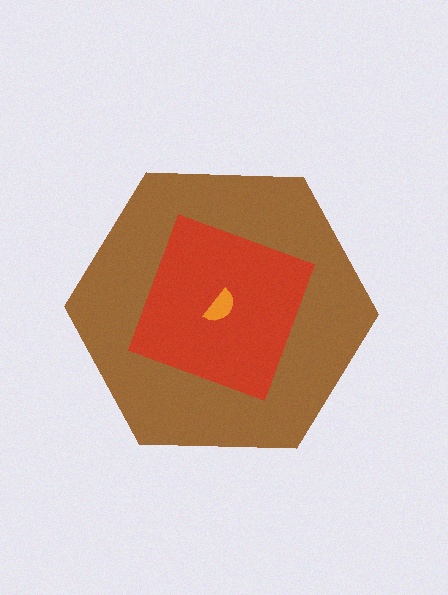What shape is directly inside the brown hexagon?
The red square.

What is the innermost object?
The orange semicircle.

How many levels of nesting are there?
3.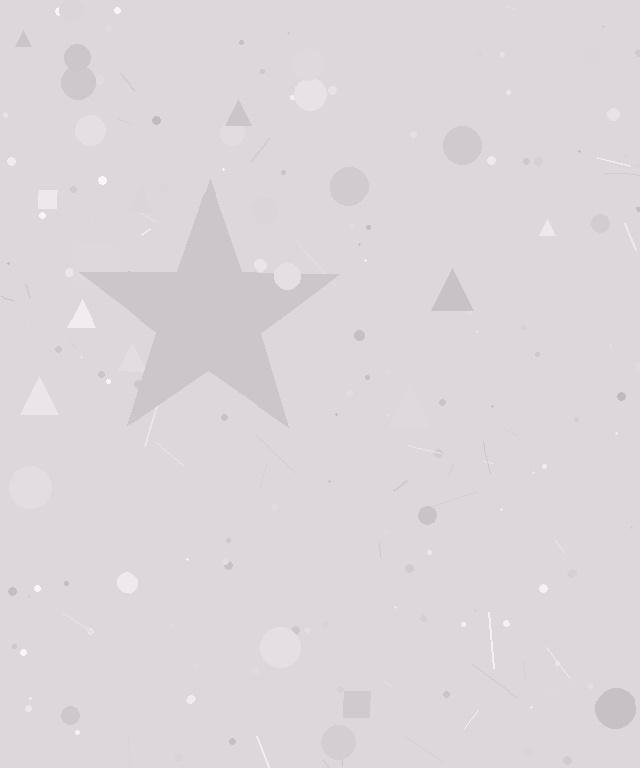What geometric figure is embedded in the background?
A star is embedded in the background.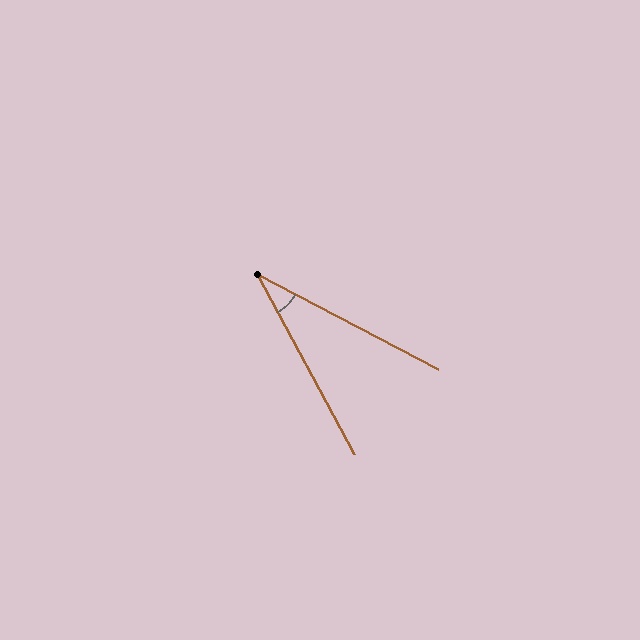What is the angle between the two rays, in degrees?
Approximately 34 degrees.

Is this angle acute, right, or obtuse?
It is acute.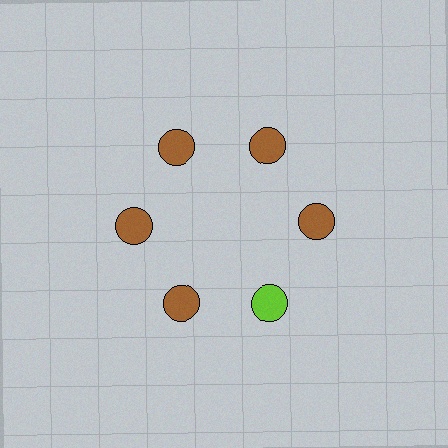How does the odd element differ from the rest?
It has a different color: lime instead of brown.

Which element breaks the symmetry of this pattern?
The lime circle at roughly the 5 o'clock position breaks the symmetry. All other shapes are brown circles.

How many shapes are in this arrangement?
There are 6 shapes arranged in a ring pattern.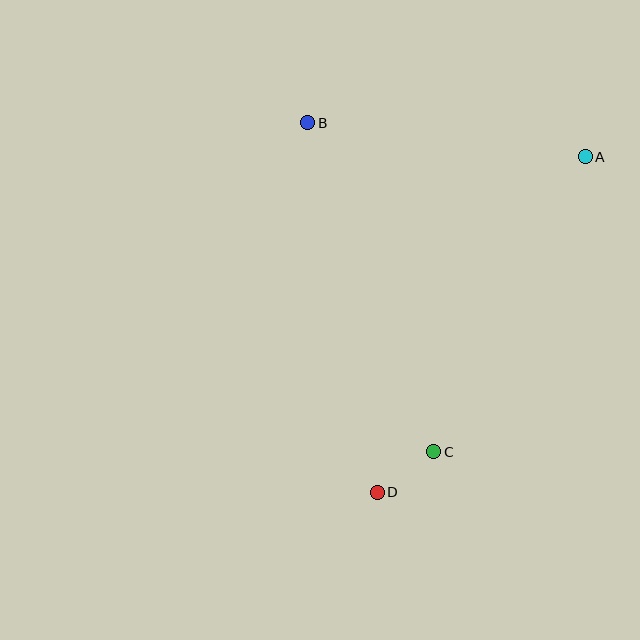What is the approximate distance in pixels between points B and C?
The distance between B and C is approximately 352 pixels.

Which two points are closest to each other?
Points C and D are closest to each other.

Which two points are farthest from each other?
Points A and D are farthest from each other.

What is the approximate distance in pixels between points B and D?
The distance between B and D is approximately 376 pixels.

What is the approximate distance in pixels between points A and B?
The distance between A and B is approximately 280 pixels.